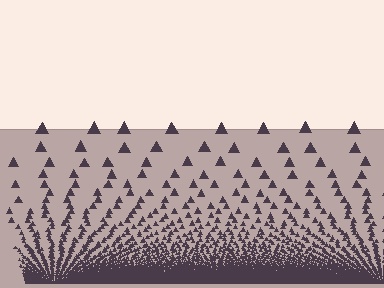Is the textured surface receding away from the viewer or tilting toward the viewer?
The surface appears to tilt toward the viewer. Texture elements get larger and sparser toward the top.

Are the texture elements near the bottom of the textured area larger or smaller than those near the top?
Smaller. The gradient is inverted — elements near the bottom are smaller and denser.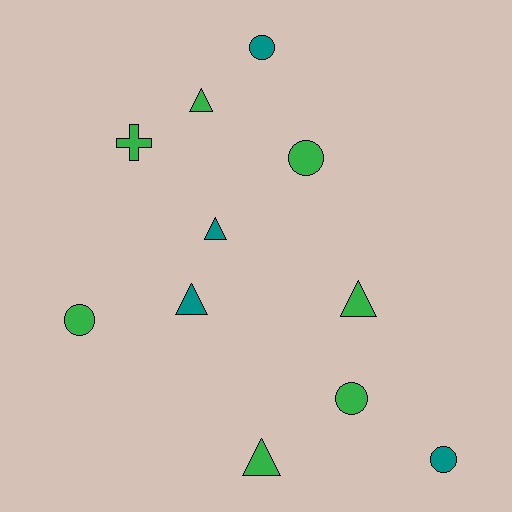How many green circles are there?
There are 3 green circles.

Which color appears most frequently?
Green, with 7 objects.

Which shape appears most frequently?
Triangle, with 5 objects.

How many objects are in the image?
There are 11 objects.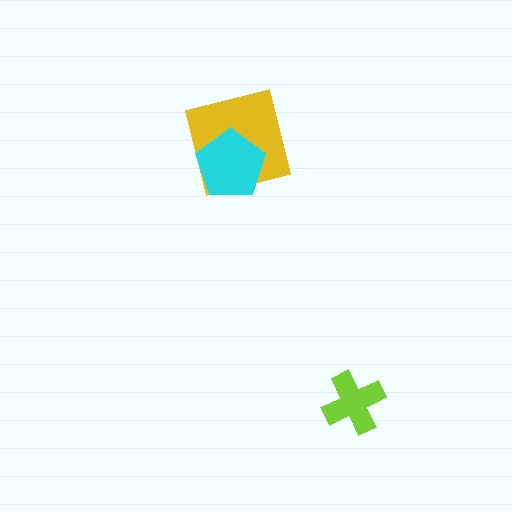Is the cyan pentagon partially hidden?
No, no other shape covers it.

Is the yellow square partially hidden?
Yes, it is partially covered by another shape.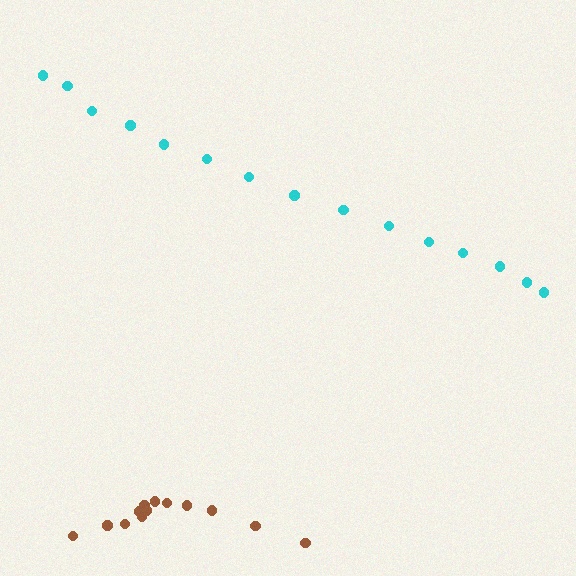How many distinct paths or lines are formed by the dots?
There are 2 distinct paths.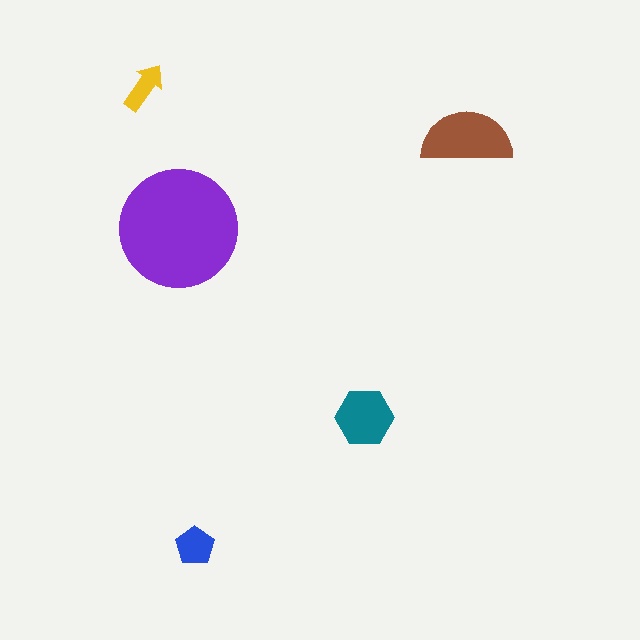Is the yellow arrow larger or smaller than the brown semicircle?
Smaller.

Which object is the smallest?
The yellow arrow.